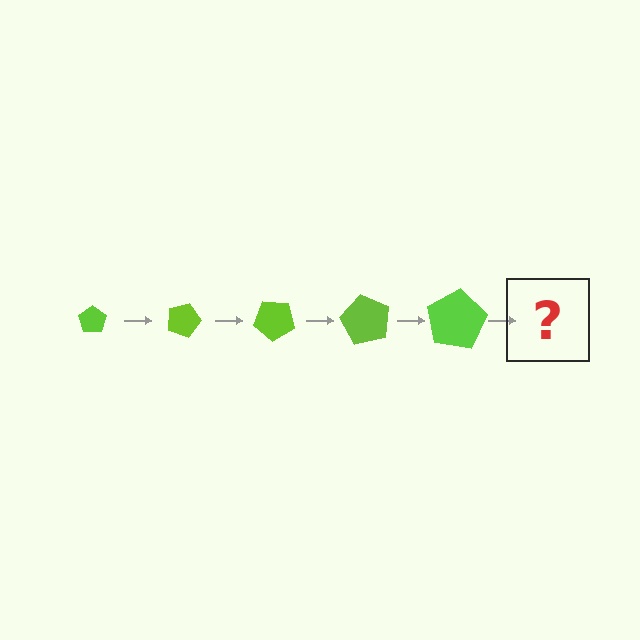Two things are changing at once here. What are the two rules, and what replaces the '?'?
The two rules are that the pentagon grows larger each step and it rotates 20 degrees each step. The '?' should be a pentagon, larger than the previous one and rotated 100 degrees from the start.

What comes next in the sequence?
The next element should be a pentagon, larger than the previous one and rotated 100 degrees from the start.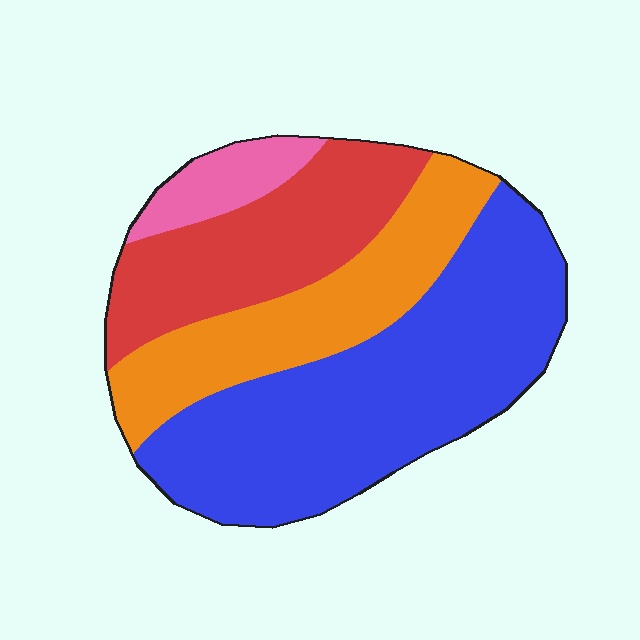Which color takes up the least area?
Pink, at roughly 5%.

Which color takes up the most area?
Blue, at roughly 45%.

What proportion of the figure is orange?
Orange takes up about one quarter (1/4) of the figure.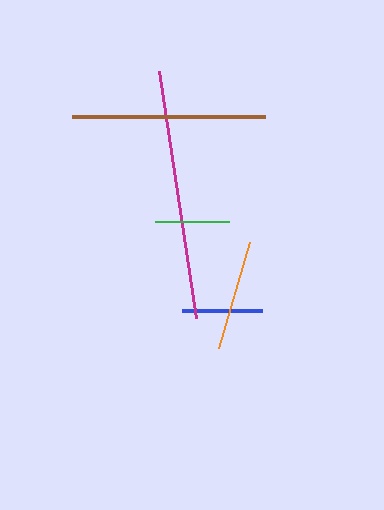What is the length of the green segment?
The green segment is approximately 74 pixels long.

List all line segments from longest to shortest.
From longest to shortest: magenta, brown, orange, blue, green.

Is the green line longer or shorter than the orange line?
The orange line is longer than the green line.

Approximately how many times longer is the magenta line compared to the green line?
The magenta line is approximately 3.4 times the length of the green line.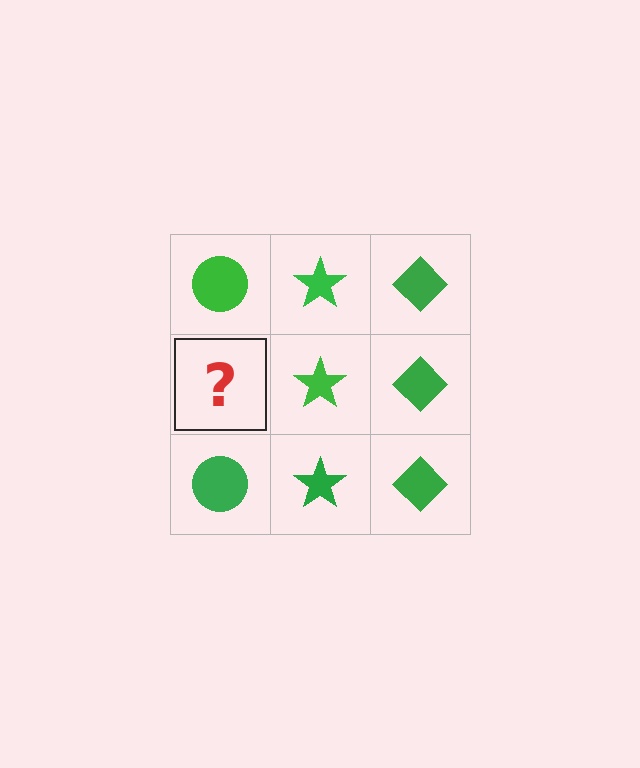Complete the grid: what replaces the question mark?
The question mark should be replaced with a green circle.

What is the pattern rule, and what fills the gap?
The rule is that each column has a consistent shape. The gap should be filled with a green circle.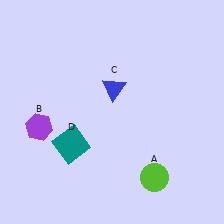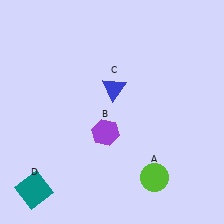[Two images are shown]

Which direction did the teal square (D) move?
The teal square (D) moved down.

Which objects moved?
The objects that moved are: the purple hexagon (B), the teal square (D).